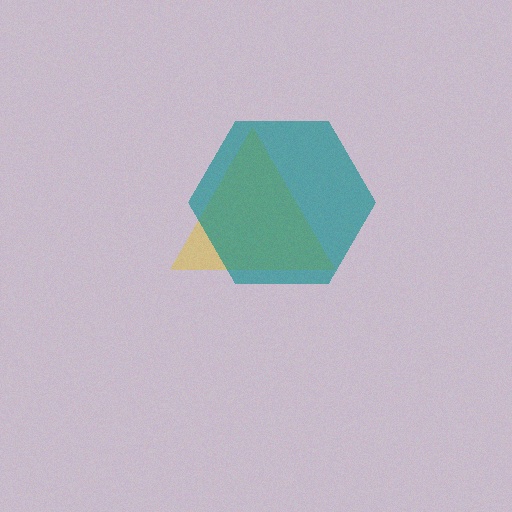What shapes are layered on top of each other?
The layered shapes are: a yellow triangle, a teal hexagon.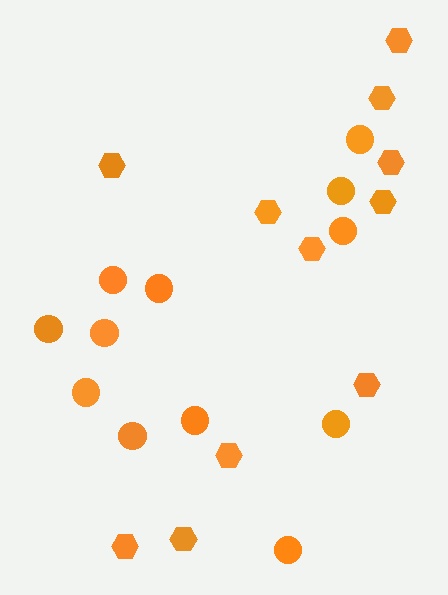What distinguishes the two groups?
There are 2 groups: one group of hexagons (11) and one group of circles (12).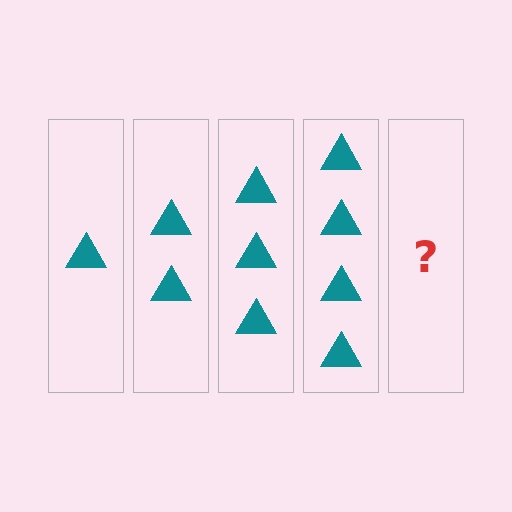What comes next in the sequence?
The next element should be 5 triangles.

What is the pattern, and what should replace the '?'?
The pattern is that each step adds one more triangle. The '?' should be 5 triangles.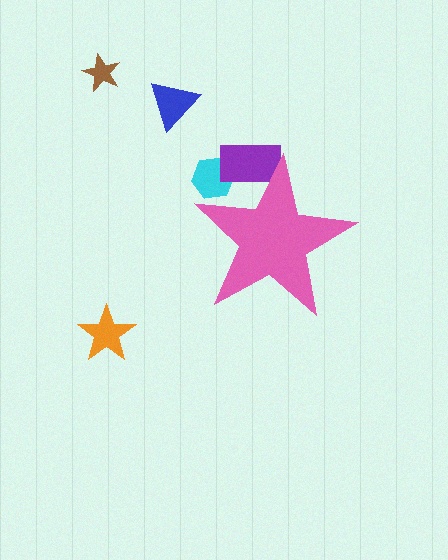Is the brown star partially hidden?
No, the brown star is fully visible.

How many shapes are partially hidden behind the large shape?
2 shapes are partially hidden.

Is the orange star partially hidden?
No, the orange star is fully visible.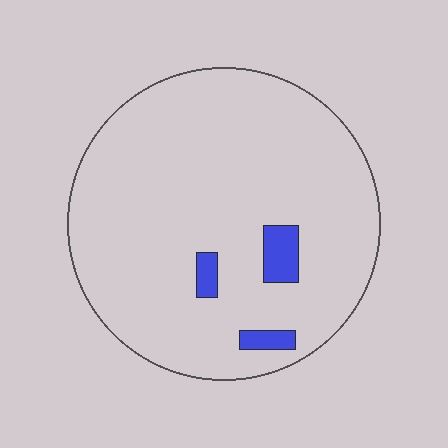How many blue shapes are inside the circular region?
3.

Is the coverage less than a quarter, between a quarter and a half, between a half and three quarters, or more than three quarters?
Less than a quarter.